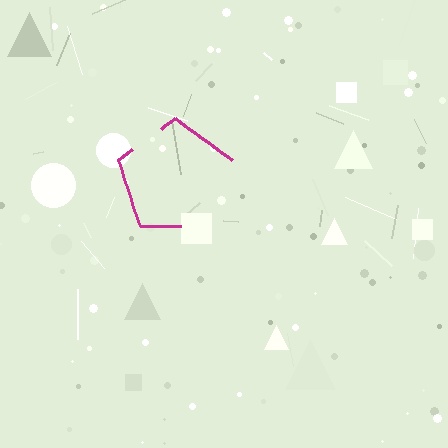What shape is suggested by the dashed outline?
The dashed outline suggests a pentagon.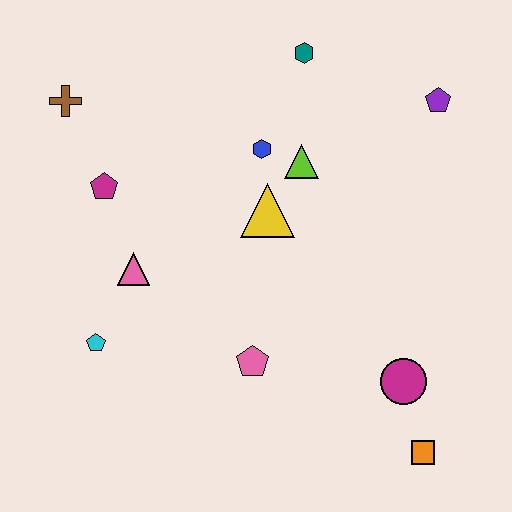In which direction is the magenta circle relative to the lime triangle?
The magenta circle is below the lime triangle.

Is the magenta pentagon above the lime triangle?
No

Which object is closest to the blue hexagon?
The lime triangle is closest to the blue hexagon.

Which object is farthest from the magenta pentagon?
The orange square is farthest from the magenta pentagon.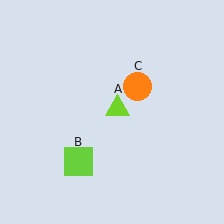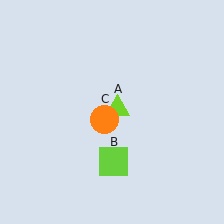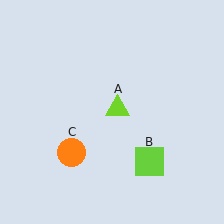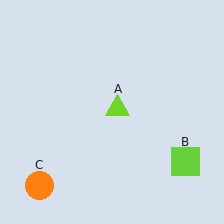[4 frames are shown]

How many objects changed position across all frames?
2 objects changed position: lime square (object B), orange circle (object C).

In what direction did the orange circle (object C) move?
The orange circle (object C) moved down and to the left.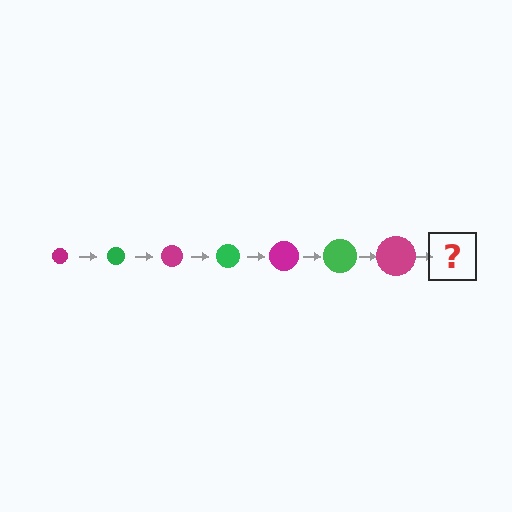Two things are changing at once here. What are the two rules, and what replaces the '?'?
The two rules are that the circle grows larger each step and the color cycles through magenta and green. The '?' should be a green circle, larger than the previous one.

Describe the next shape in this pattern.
It should be a green circle, larger than the previous one.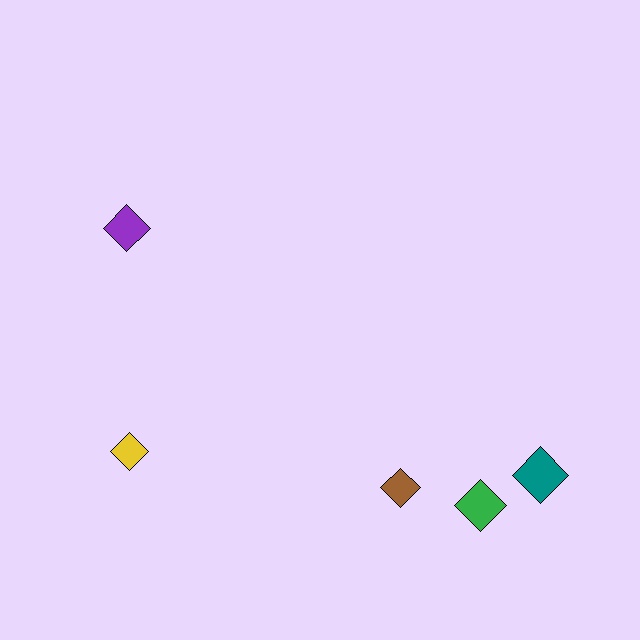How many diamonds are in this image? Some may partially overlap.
There are 5 diamonds.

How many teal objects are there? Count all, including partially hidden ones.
There is 1 teal object.